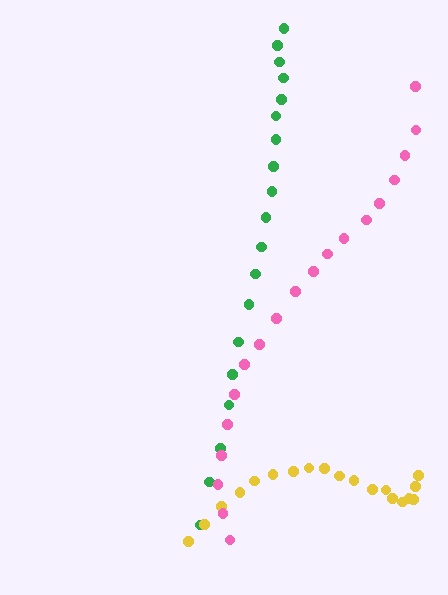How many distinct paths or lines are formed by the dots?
There are 3 distinct paths.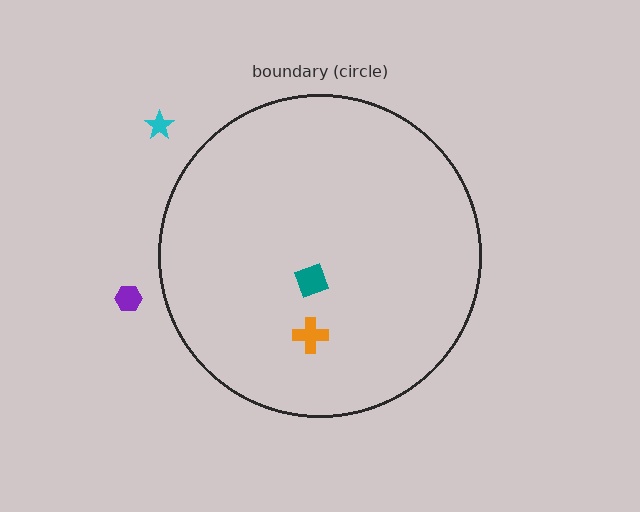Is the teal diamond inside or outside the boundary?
Inside.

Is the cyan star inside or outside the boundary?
Outside.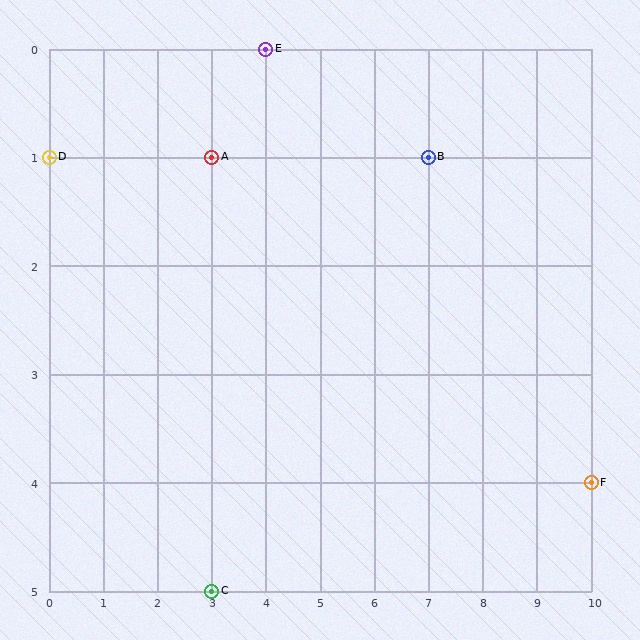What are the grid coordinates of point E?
Point E is at grid coordinates (4, 0).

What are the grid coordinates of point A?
Point A is at grid coordinates (3, 1).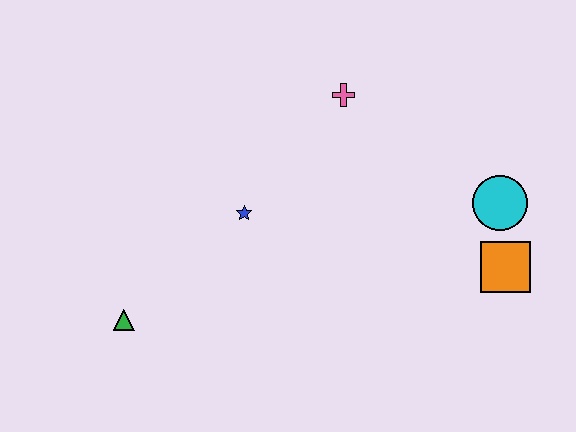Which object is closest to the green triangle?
The blue star is closest to the green triangle.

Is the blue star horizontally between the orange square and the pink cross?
No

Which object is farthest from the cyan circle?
The green triangle is farthest from the cyan circle.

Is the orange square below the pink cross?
Yes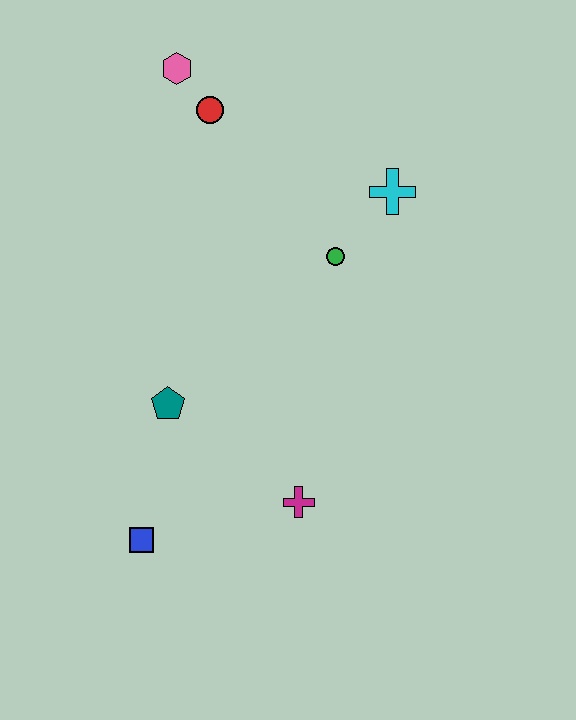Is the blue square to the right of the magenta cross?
No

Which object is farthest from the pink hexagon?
The blue square is farthest from the pink hexagon.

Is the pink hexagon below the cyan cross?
No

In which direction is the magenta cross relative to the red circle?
The magenta cross is below the red circle.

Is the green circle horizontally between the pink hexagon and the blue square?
No